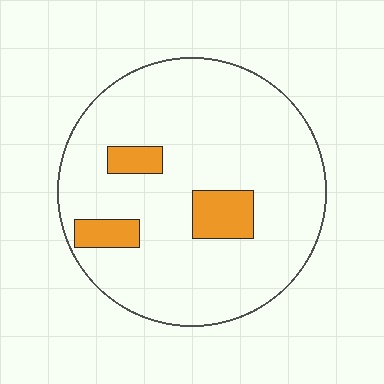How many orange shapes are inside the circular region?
3.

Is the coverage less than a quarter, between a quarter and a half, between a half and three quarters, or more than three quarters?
Less than a quarter.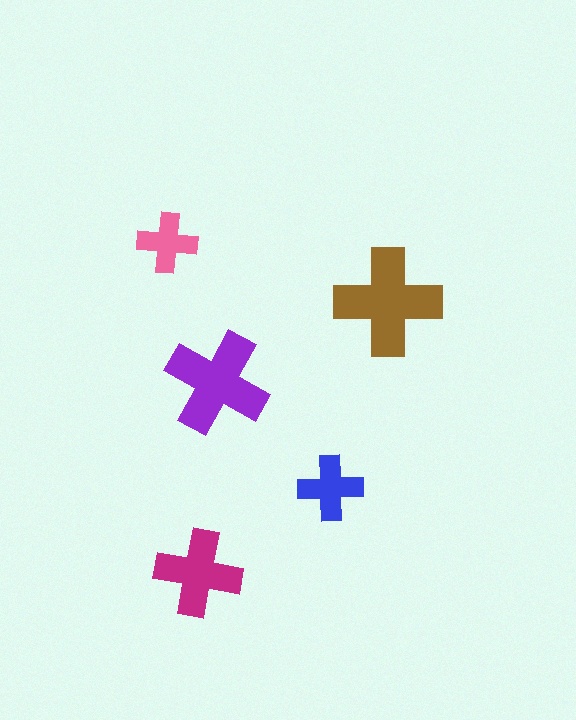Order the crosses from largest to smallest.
the brown one, the purple one, the magenta one, the blue one, the pink one.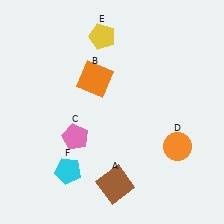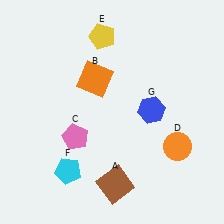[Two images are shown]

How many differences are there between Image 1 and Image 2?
There is 1 difference between the two images.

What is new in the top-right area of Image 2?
A blue hexagon (G) was added in the top-right area of Image 2.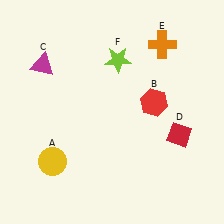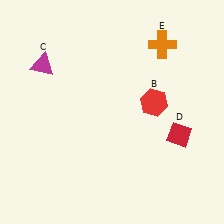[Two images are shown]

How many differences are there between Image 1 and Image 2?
There are 2 differences between the two images.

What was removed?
The lime star (F), the yellow circle (A) were removed in Image 2.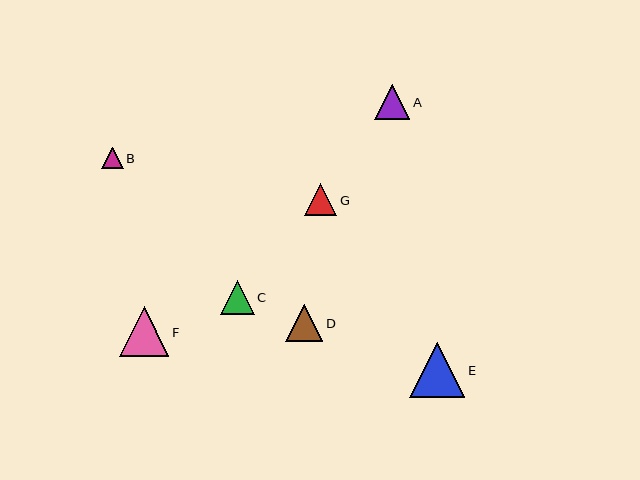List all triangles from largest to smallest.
From largest to smallest: E, F, D, A, C, G, B.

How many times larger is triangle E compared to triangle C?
Triangle E is approximately 1.6 times the size of triangle C.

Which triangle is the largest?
Triangle E is the largest with a size of approximately 56 pixels.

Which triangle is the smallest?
Triangle B is the smallest with a size of approximately 21 pixels.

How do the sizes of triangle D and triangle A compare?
Triangle D and triangle A are approximately the same size.